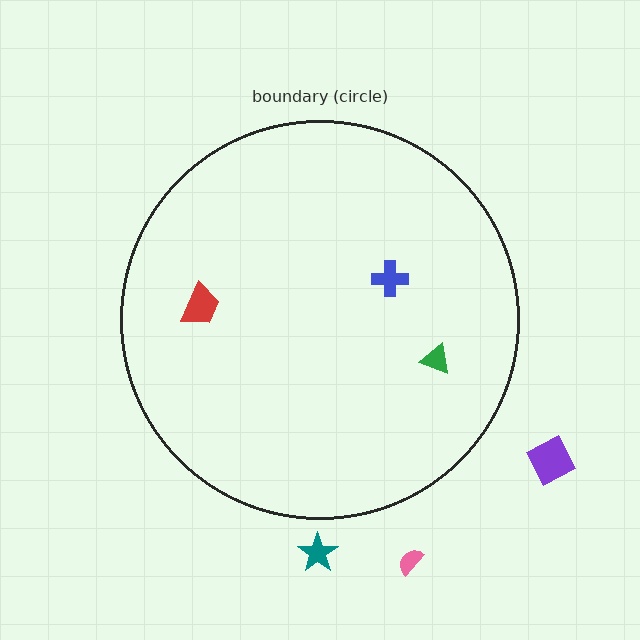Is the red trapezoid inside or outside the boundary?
Inside.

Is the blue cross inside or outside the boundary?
Inside.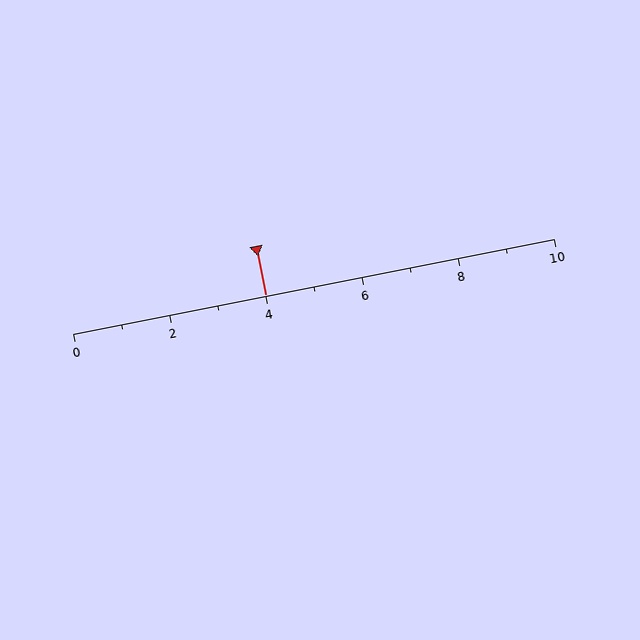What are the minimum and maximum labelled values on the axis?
The axis runs from 0 to 10.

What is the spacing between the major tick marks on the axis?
The major ticks are spaced 2 apart.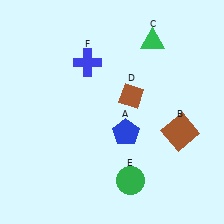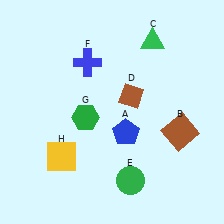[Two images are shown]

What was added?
A green hexagon (G), a yellow square (H) were added in Image 2.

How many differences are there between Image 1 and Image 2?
There are 2 differences between the two images.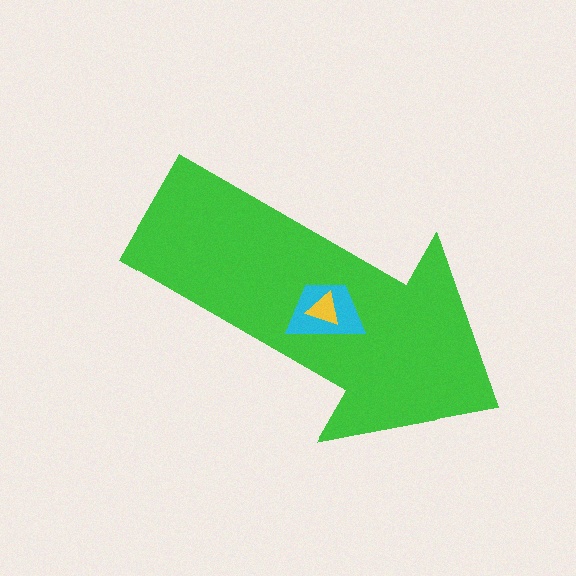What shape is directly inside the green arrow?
The cyan trapezoid.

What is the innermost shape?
The yellow triangle.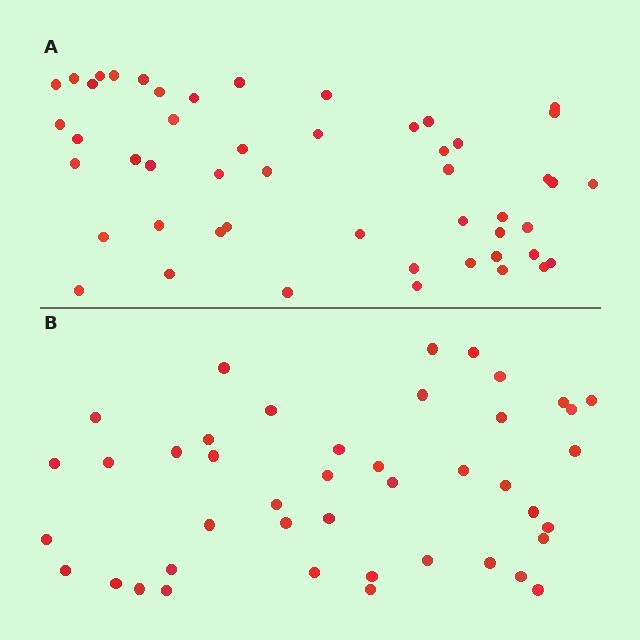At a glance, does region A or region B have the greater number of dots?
Region A (the top region) has more dots.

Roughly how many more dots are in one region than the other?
Region A has roughly 8 or so more dots than region B.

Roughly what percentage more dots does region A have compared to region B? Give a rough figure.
About 15% more.